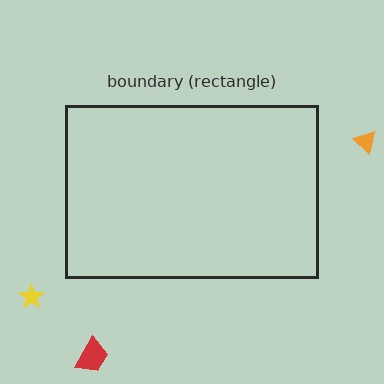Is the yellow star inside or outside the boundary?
Outside.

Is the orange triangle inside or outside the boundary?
Outside.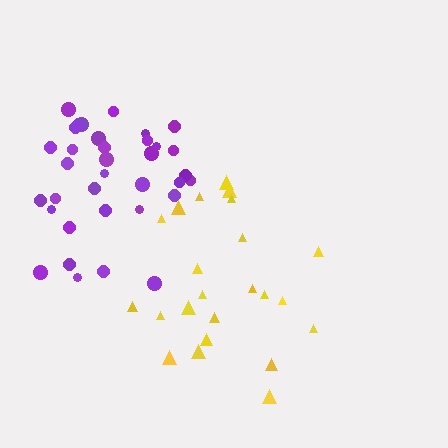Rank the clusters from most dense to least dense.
purple, yellow.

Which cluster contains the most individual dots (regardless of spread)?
Purple (35).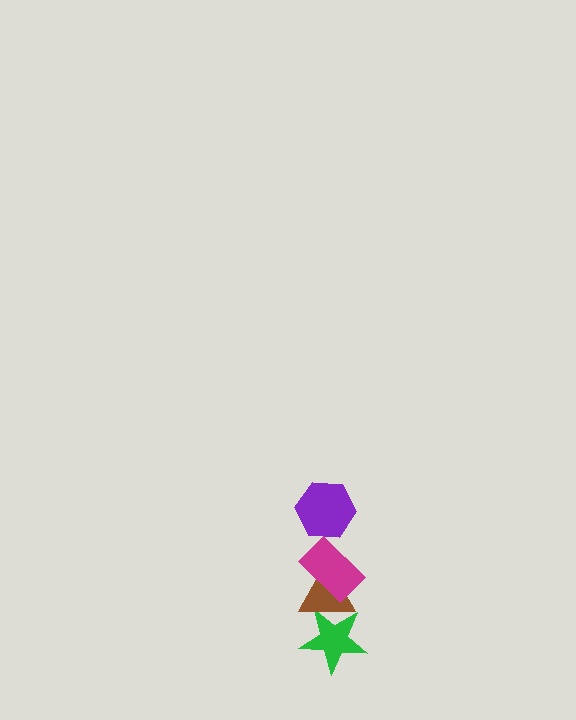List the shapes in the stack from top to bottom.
From top to bottom: the purple hexagon, the magenta rectangle, the brown triangle, the green star.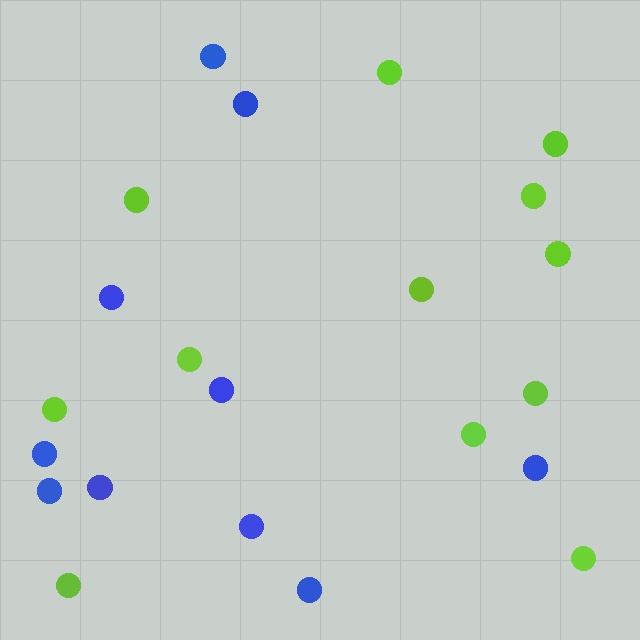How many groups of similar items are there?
There are 2 groups: one group of blue circles (10) and one group of lime circles (12).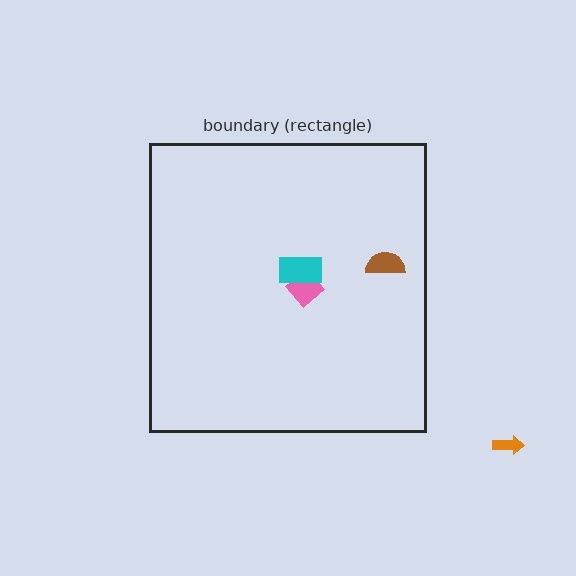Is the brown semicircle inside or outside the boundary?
Inside.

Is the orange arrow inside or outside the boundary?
Outside.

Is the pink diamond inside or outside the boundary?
Inside.